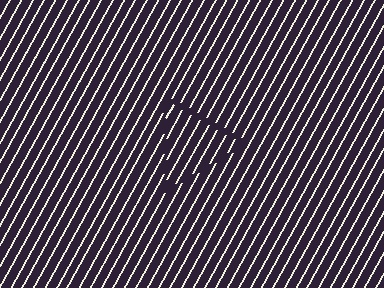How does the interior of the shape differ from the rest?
The interior of the shape contains the same grating, shifted by half a period — the contour is defined by the phase discontinuity where line-ends from the inner and outer gratings abut.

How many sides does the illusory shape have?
3 sides — the line-ends trace a triangle.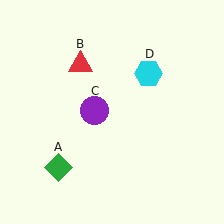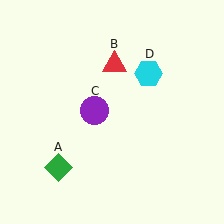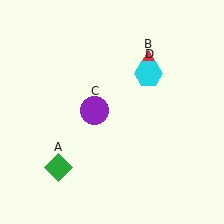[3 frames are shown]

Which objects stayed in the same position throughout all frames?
Green diamond (object A) and purple circle (object C) and cyan hexagon (object D) remained stationary.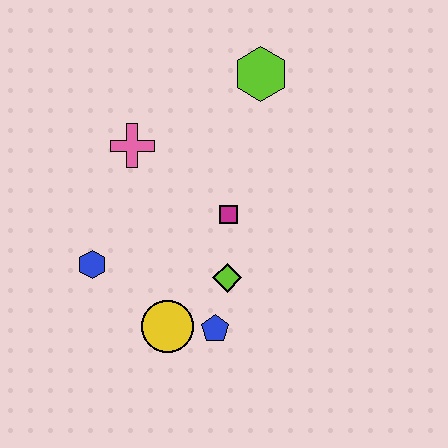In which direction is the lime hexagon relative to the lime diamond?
The lime hexagon is above the lime diamond.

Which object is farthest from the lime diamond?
The lime hexagon is farthest from the lime diamond.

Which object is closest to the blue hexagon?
The yellow circle is closest to the blue hexagon.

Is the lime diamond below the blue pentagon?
No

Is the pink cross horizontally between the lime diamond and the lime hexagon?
No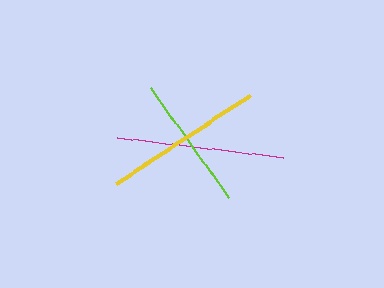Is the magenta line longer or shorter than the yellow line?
The magenta line is longer than the yellow line.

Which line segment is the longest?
The magenta line is the longest at approximately 169 pixels.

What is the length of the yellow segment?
The yellow segment is approximately 160 pixels long.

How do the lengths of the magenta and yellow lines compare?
The magenta and yellow lines are approximately the same length.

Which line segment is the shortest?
The lime line is the shortest at approximately 136 pixels.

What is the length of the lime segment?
The lime segment is approximately 136 pixels long.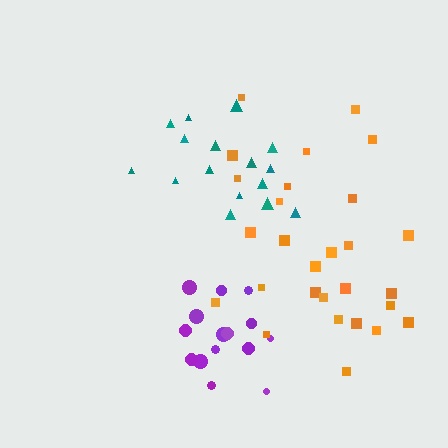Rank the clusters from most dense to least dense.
purple, teal, orange.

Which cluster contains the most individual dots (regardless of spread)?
Orange (28).